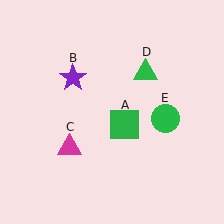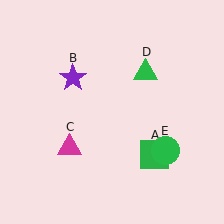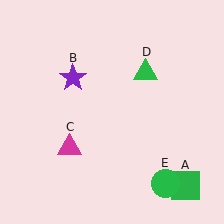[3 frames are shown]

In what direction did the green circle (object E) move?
The green circle (object E) moved down.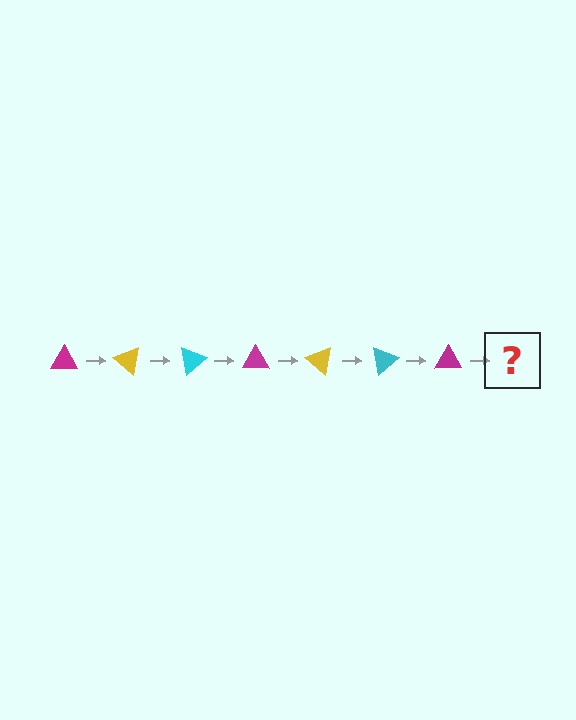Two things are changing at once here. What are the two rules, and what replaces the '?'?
The two rules are that it rotates 40 degrees each step and the color cycles through magenta, yellow, and cyan. The '?' should be a yellow triangle, rotated 280 degrees from the start.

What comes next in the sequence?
The next element should be a yellow triangle, rotated 280 degrees from the start.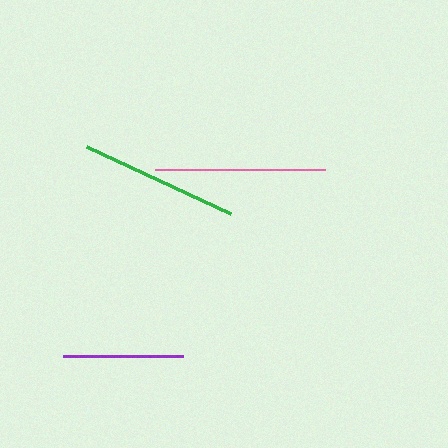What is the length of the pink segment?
The pink segment is approximately 170 pixels long.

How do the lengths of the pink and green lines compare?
The pink and green lines are approximately the same length.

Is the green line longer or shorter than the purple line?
The green line is longer than the purple line.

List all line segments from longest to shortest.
From longest to shortest: pink, green, purple.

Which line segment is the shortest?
The purple line is the shortest at approximately 120 pixels.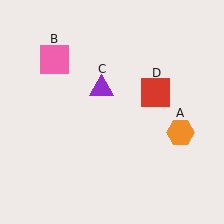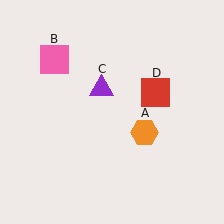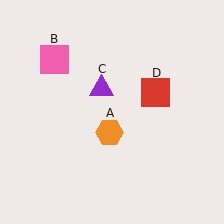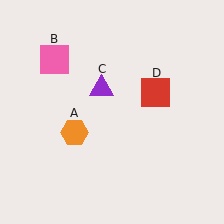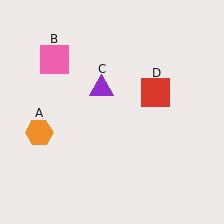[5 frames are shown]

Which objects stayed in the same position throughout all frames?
Pink square (object B) and purple triangle (object C) and red square (object D) remained stationary.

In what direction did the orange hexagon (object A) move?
The orange hexagon (object A) moved left.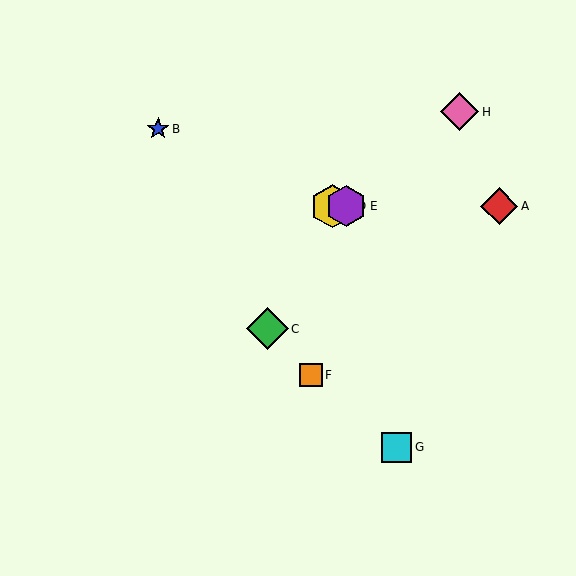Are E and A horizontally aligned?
Yes, both are at y≈206.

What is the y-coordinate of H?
Object H is at y≈112.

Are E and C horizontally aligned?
No, E is at y≈206 and C is at y≈329.